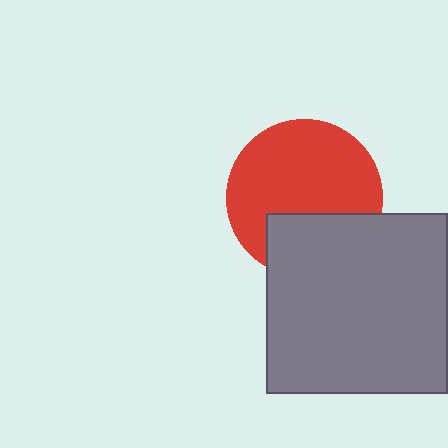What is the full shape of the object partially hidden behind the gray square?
The partially hidden object is a red circle.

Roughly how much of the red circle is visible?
Most of it is visible (roughly 69%).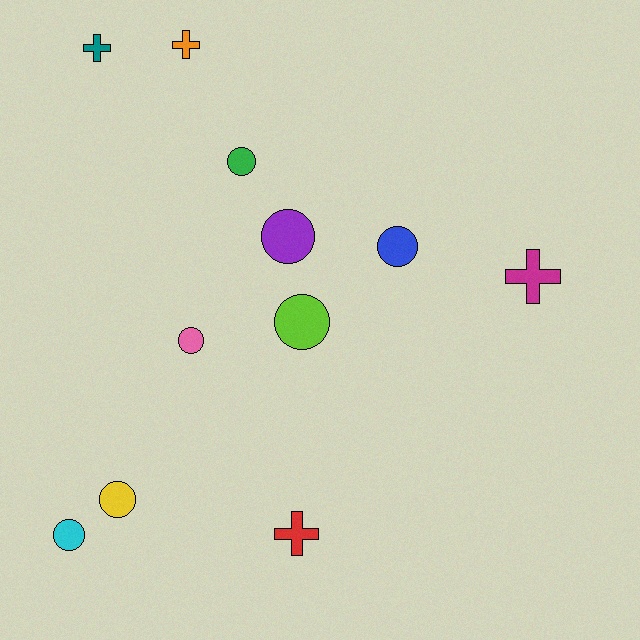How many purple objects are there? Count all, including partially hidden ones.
There is 1 purple object.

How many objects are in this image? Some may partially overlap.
There are 11 objects.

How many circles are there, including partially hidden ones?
There are 7 circles.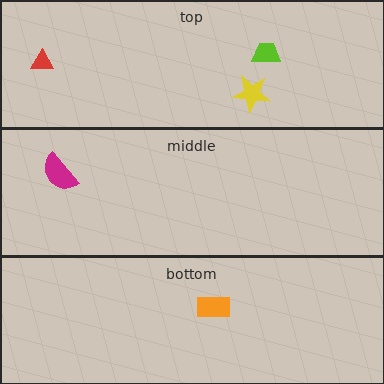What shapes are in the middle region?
The magenta semicircle.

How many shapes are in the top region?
3.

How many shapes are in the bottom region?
1.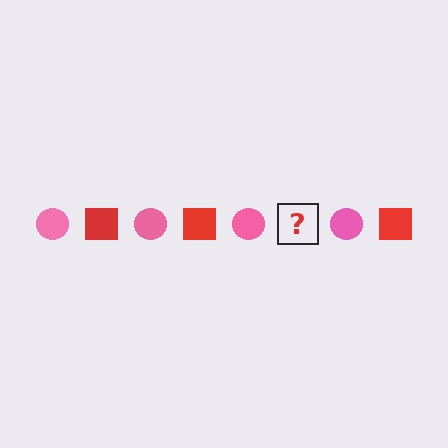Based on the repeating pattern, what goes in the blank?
The blank should be a red square.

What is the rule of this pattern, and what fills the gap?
The rule is that the pattern alternates between pink circle and red square. The gap should be filled with a red square.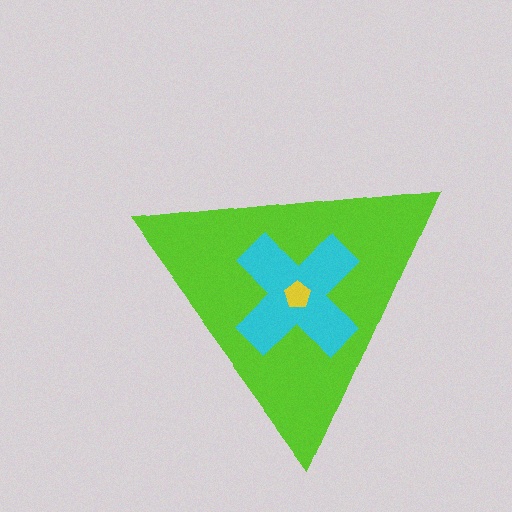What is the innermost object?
The yellow pentagon.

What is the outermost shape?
The lime triangle.